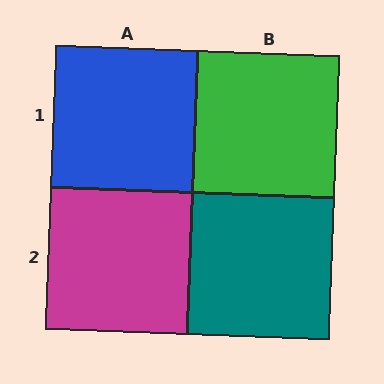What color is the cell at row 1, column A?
Blue.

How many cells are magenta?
1 cell is magenta.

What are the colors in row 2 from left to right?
Magenta, teal.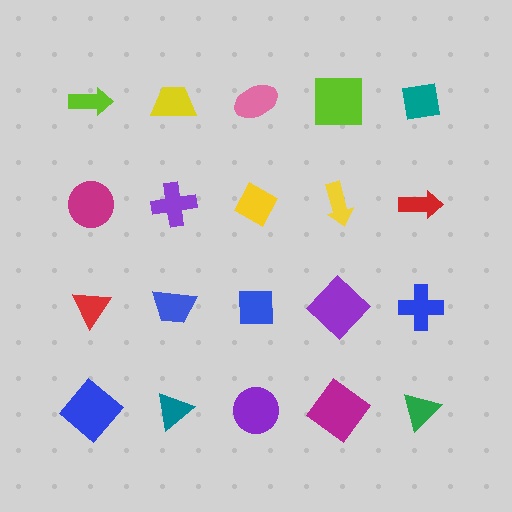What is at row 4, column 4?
A magenta diamond.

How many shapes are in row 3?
5 shapes.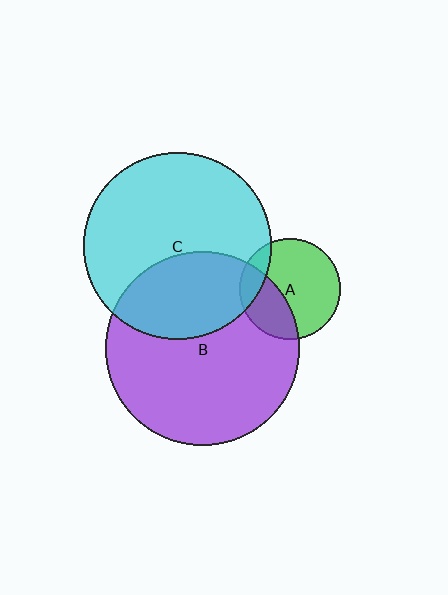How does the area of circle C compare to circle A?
Approximately 3.4 times.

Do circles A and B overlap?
Yes.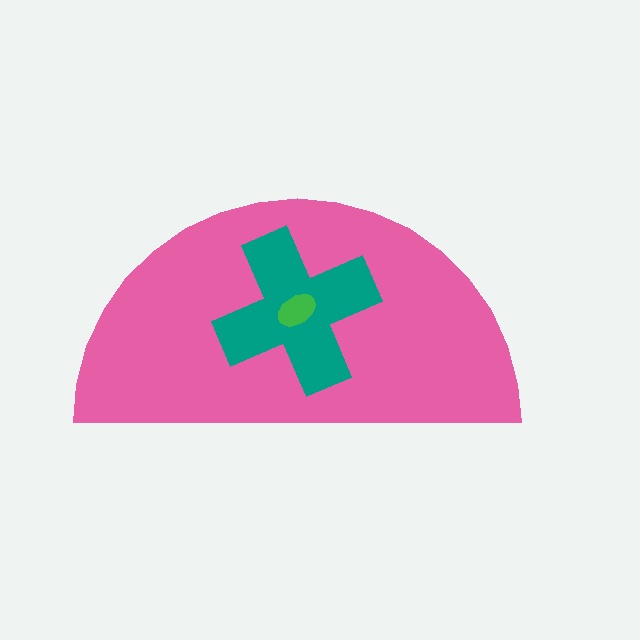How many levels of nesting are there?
3.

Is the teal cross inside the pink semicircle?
Yes.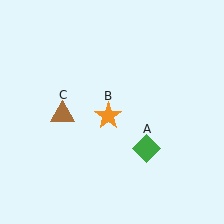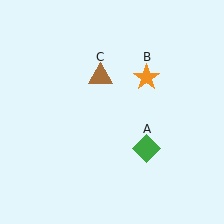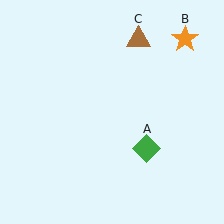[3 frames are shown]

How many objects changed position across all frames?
2 objects changed position: orange star (object B), brown triangle (object C).